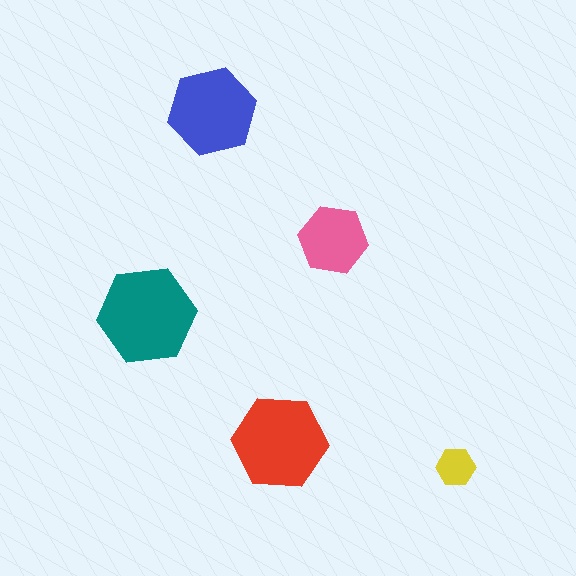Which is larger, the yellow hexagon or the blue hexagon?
The blue one.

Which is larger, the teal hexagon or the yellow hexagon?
The teal one.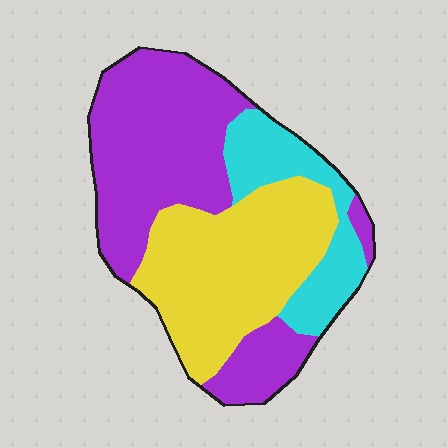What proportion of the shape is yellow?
Yellow covers roughly 35% of the shape.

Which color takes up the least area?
Cyan, at roughly 20%.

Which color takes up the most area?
Purple, at roughly 45%.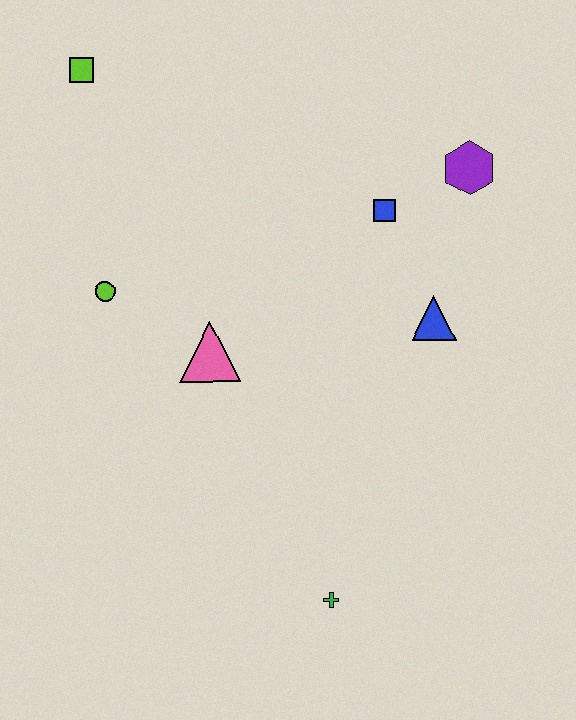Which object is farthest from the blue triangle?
The lime square is farthest from the blue triangle.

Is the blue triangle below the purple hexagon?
Yes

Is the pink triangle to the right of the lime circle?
Yes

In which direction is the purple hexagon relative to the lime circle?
The purple hexagon is to the right of the lime circle.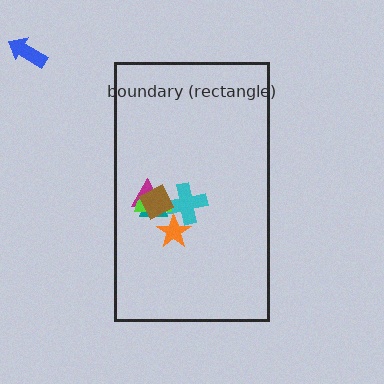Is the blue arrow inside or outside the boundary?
Outside.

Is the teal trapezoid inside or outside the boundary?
Inside.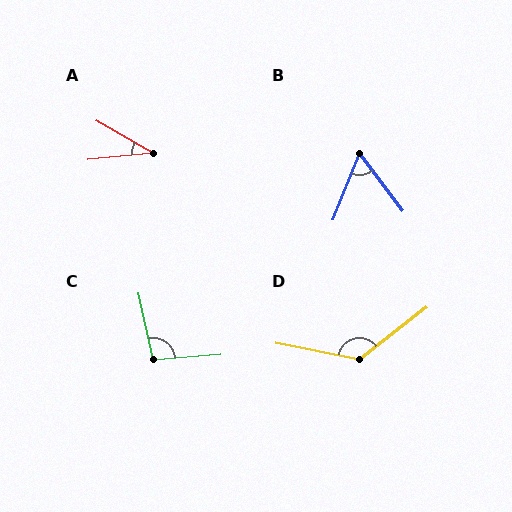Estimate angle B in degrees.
Approximately 59 degrees.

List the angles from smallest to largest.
A (35°), B (59°), C (98°), D (131°).